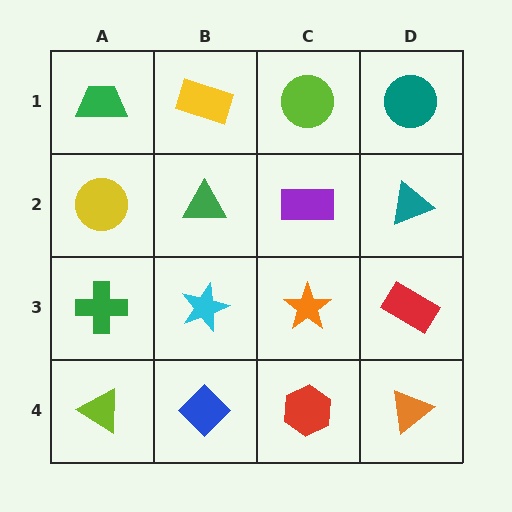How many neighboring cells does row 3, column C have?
4.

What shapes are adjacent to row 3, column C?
A purple rectangle (row 2, column C), a red hexagon (row 4, column C), a cyan star (row 3, column B), a red rectangle (row 3, column D).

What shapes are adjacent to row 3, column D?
A teal triangle (row 2, column D), an orange triangle (row 4, column D), an orange star (row 3, column C).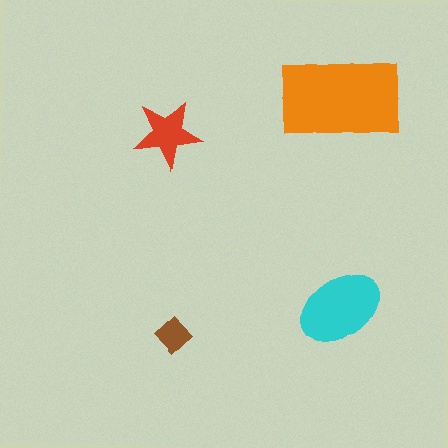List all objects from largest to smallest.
The orange rectangle, the cyan ellipse, the red star, the brown diamond.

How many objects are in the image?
There are 4 objects in the image.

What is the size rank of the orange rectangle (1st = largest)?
1st.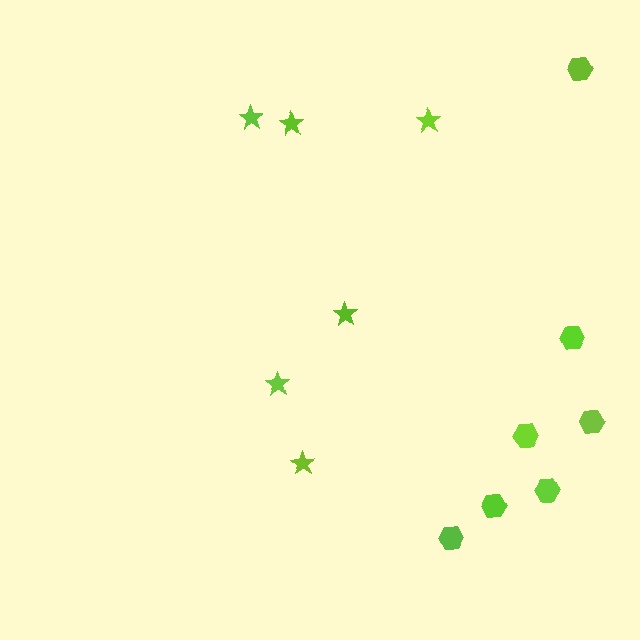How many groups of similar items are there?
There are 2 groups: one group of stars (6) and one group of hexagons (7).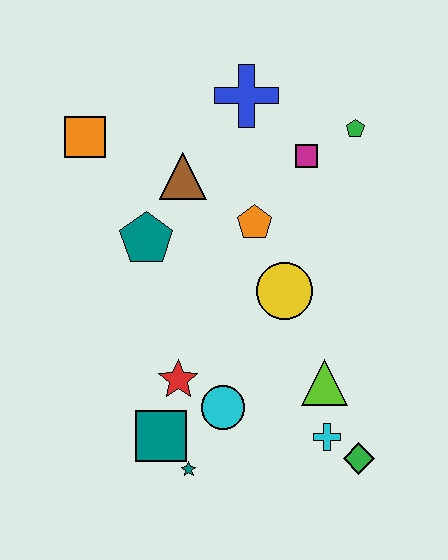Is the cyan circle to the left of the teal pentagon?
No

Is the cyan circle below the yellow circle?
Yes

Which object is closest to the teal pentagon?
The brown triangle is closest to the teal pentagon.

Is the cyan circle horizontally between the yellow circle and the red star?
Yes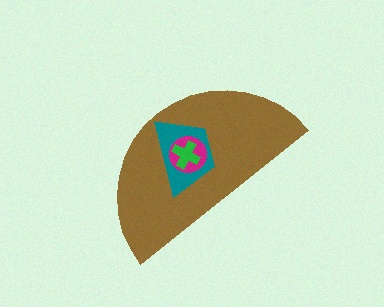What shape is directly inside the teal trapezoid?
The magenta circle.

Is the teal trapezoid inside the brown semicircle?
Yes.